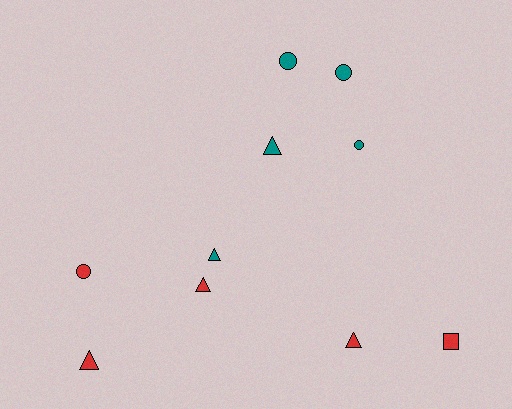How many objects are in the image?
There are 10 objects.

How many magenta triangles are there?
There are no magenta triangles.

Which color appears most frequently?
Teal, with 5 objects.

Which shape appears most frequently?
Triangle, with 5 objects.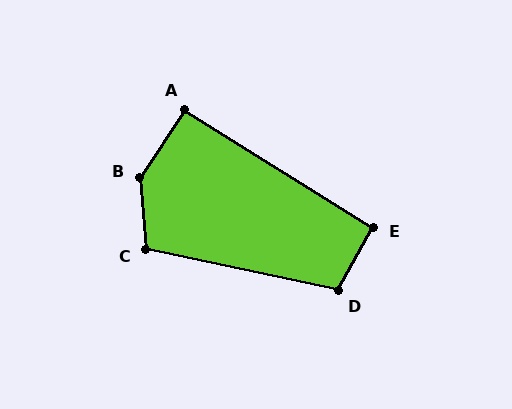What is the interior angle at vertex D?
Approximately 107 degrees (obtuse).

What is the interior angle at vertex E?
Approximately 93 degrees (approximately right).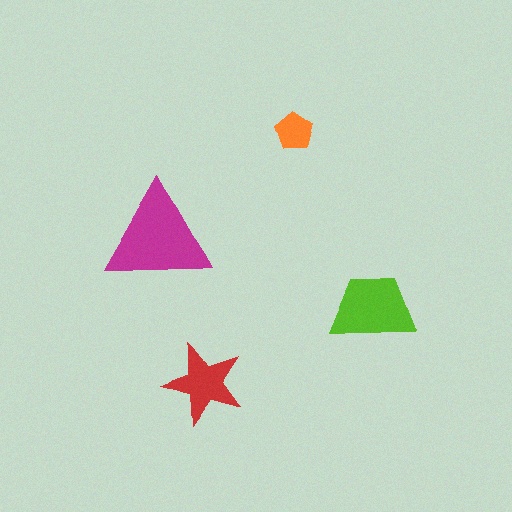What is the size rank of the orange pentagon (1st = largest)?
4th.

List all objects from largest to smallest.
The magenta triangle, the lime trapezoid, the red star, the orange pentagon.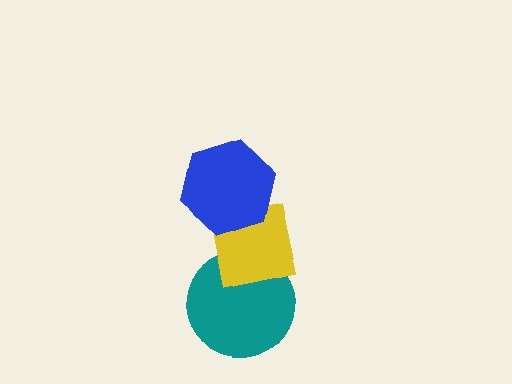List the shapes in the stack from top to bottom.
From top to bottom: the blue hexagon, the yellow square, the teal circle.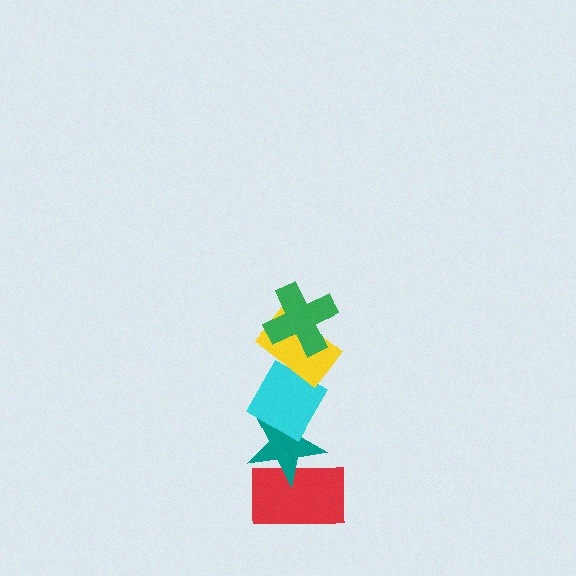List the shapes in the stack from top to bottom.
From top to bottom: the green cross, the yellow rectangle, the cyan diamond, the teal star, the red rectangle.